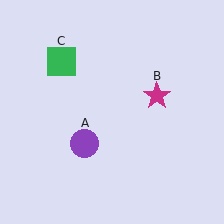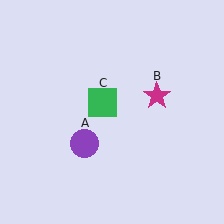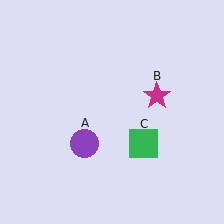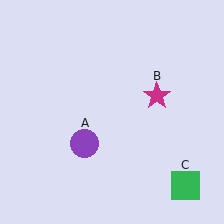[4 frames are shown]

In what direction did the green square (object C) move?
The green square (object C) moved down and to the right.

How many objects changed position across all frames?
1 object changed position: green square (object C).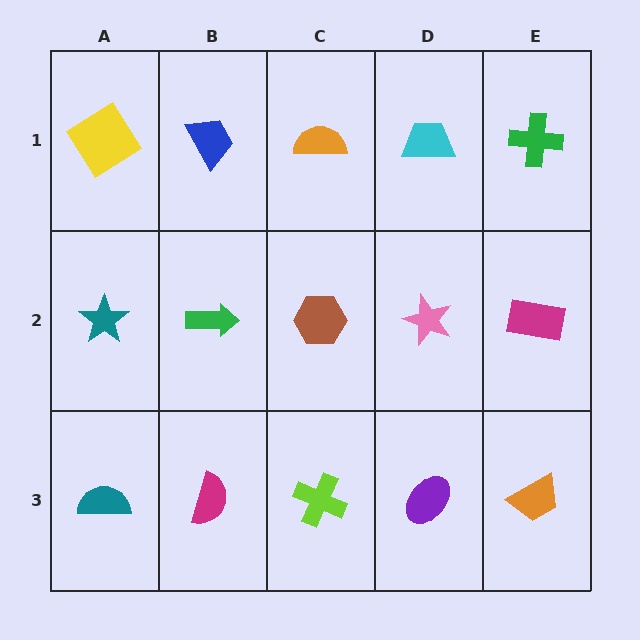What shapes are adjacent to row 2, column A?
A yellow diamond (row 1, column A), a teal semicircle (row 3, column A), a green arrow (row 2, column B).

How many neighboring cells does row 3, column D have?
3.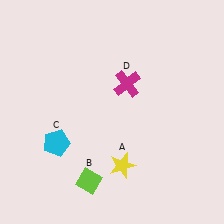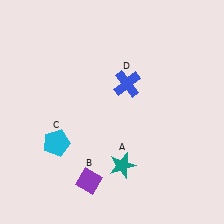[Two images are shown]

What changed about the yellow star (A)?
In Image 1, A is yellow. In Image 2, it changed to teal.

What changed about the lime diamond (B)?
In Image 1, B is lime. In Image 2, it changed to purple.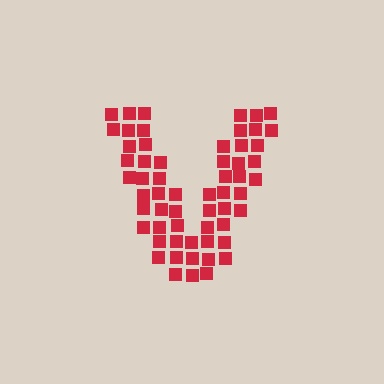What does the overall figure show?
The overall figure shows the letter V.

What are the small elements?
The small elements are squares.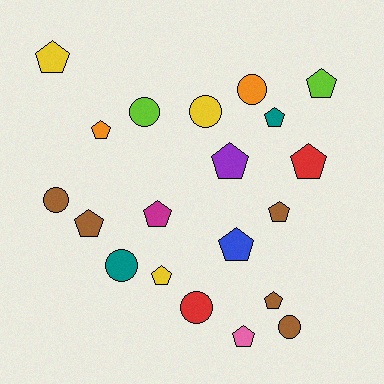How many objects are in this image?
There are 20 objects.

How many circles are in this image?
There are 7 circles.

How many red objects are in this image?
There are 2 red objects.